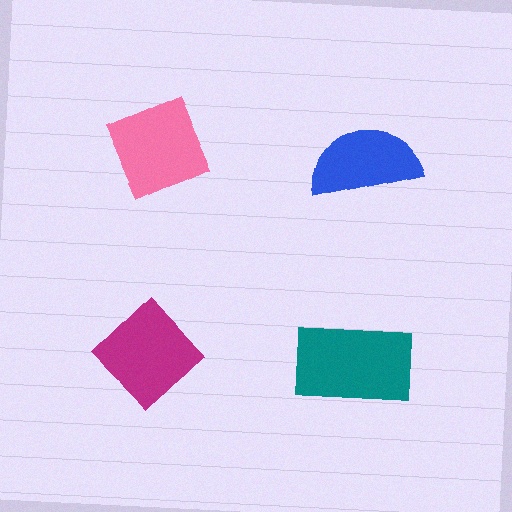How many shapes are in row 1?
2 shapes.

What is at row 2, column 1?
A magenta diamond.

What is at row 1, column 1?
A pink diamond.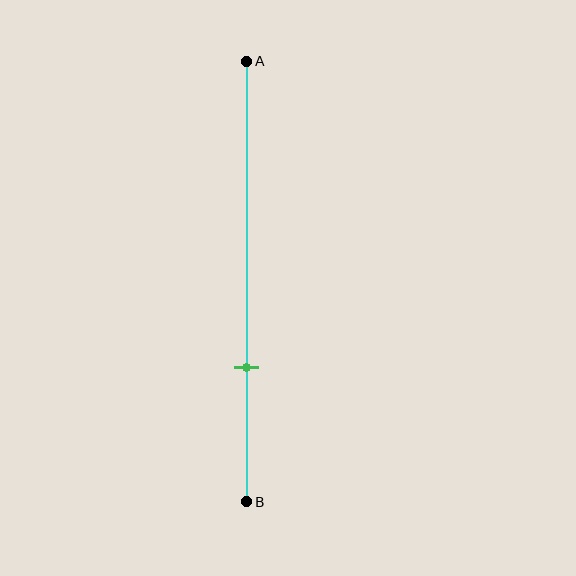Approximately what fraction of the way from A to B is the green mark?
The green mark is approximately 70% of the way from A to B.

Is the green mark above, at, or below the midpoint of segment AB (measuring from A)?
The green mark is below the midpoint of segment AB.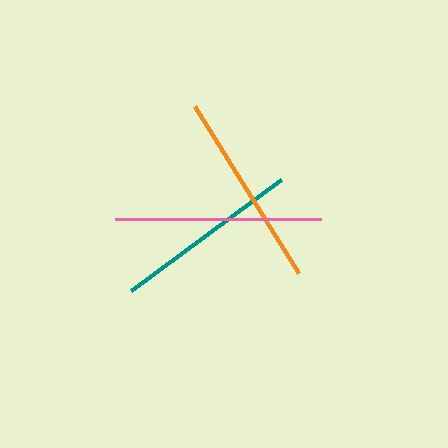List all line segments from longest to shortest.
From longest to shortest: pink, orange, teal.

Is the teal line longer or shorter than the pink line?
The pink line is longer than the teal line.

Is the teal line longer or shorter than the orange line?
The orange line is longer than the teal line.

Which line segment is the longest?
The pink line is the longest at approximately 206 pixels.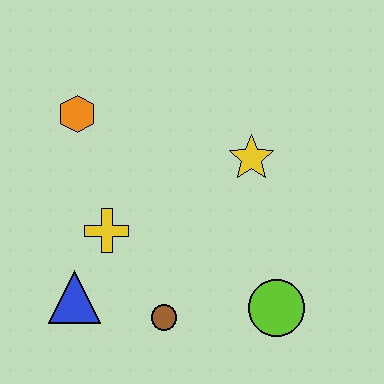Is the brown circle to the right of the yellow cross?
Yes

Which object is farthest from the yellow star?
The blue triangle is farthest from the yellow star.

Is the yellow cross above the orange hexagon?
No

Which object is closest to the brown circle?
The blue triangle is closest to the brown circle.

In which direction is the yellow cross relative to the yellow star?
The yellow cross is to the left of the yellow star.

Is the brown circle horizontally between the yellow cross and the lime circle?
Yes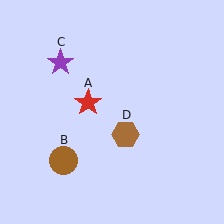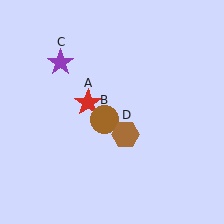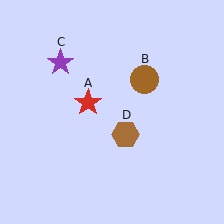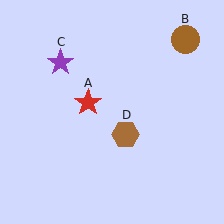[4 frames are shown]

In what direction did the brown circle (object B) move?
The brown circle (object B) moved up and to the right.